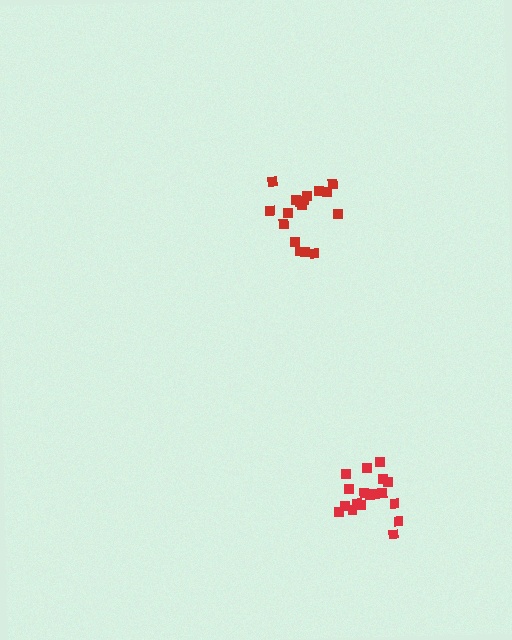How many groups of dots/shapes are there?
There are 2 groups.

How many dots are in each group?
Group 1: 18 dots, Group 2: 18 dots (36 total).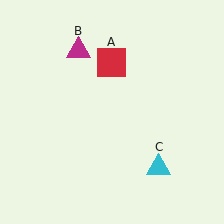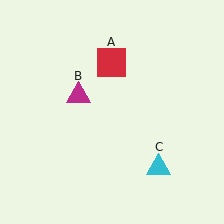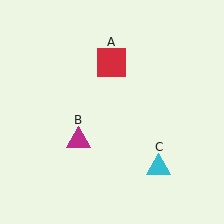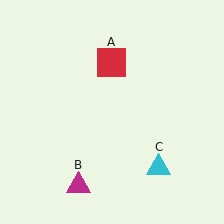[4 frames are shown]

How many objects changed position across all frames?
1 object changed position: magenta triangle (object B).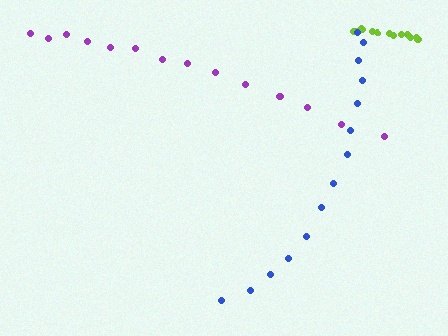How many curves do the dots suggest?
There are 3 distinct paths.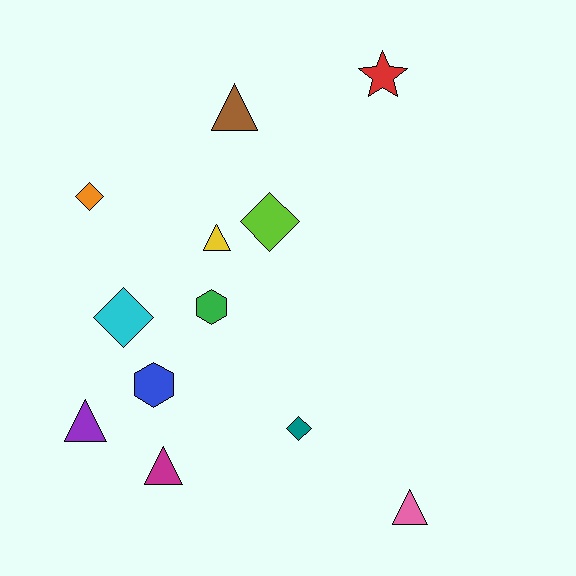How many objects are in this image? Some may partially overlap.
There are 12 objects.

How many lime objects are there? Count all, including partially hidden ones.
There is 1 lime object.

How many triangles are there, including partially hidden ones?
There are 5 triangles.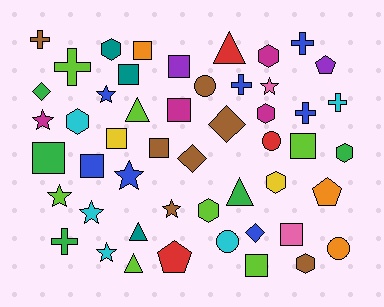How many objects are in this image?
There are 50 objects.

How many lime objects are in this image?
There are 7 lime objects.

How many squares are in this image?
There are 11 squares.